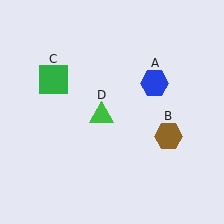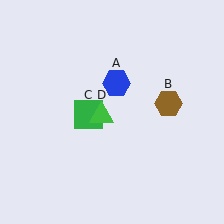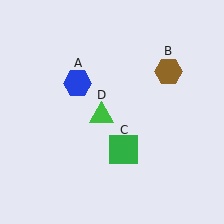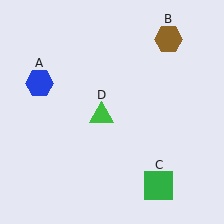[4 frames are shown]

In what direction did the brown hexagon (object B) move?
The brown hexagon (object B) moved up.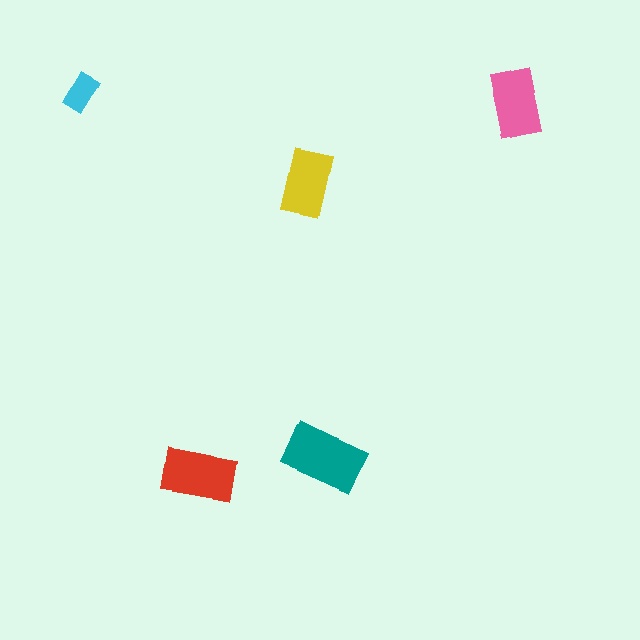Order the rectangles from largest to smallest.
the teal one, the red one, the pink one, the yellow one, the cyan one.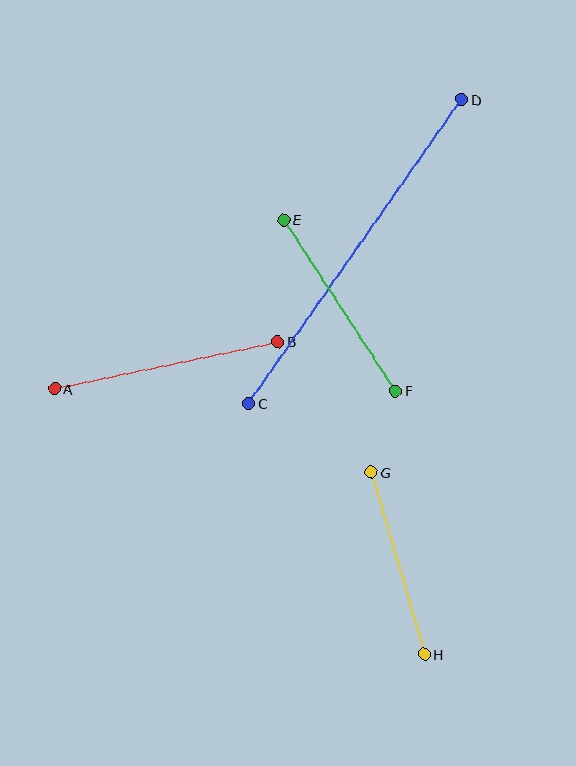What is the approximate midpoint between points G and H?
The midpoint is at approximately (398, 563) pixels.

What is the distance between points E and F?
The distance is approximately 204 pixels.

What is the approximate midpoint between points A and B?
The midpoint is at approximately (166, 365) pixels.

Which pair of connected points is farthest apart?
Points C and D are farthest apart.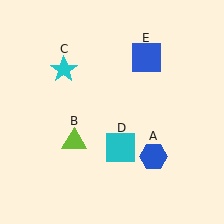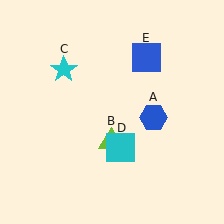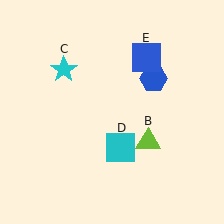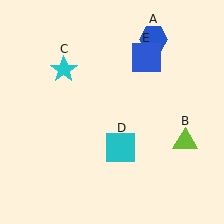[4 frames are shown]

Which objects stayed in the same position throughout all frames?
Cyan star (object C) and cyan square (object D) and blue square (object E) remained stationary.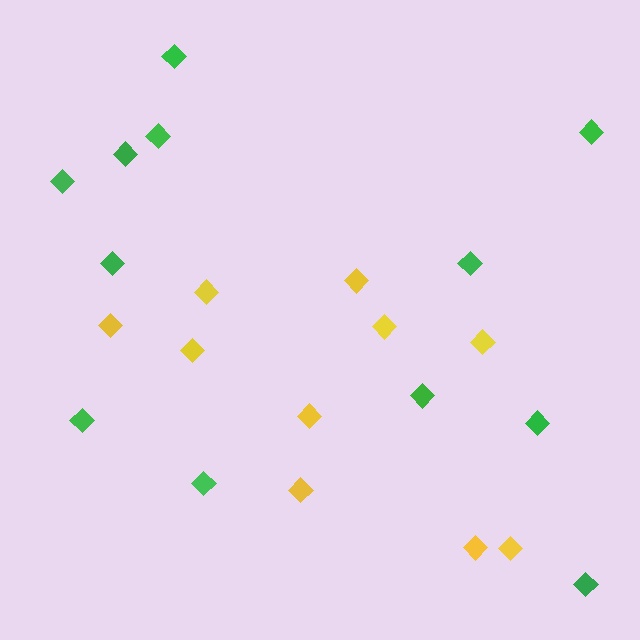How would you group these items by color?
There are 2 groups: one group of yellow diamonds (10) and one group of green diamonds (12).